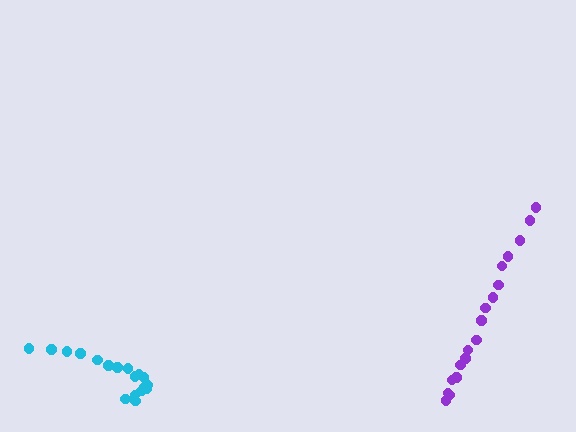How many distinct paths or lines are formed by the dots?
There are 2 distinct paths.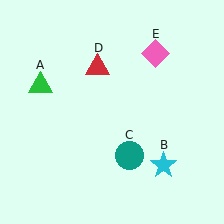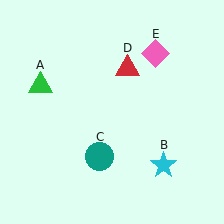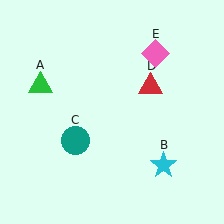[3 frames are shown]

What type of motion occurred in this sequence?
The teal circle (object C), red triangle (object D) rotated clockwise around the center of the scene.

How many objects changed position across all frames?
2 objects changed position: teal circle (object C), red triangle (object D).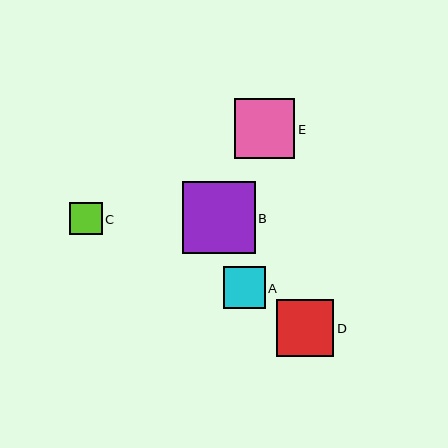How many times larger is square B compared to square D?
Square B is approximately 1.3 times the size of square D.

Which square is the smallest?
Square C is the smallest with a size of approximately 33 pixels.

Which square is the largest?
Square B is the largest with a size of approximately 72 pixels.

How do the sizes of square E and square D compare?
Square E and square D are approximately the same size.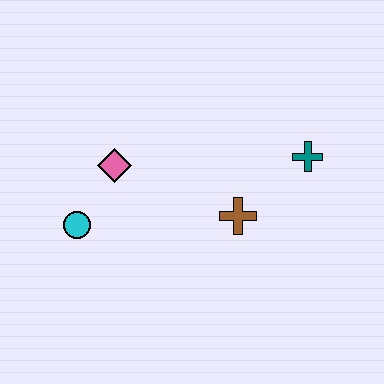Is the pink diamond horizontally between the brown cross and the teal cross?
No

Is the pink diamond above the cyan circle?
Yes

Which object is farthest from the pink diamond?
The teal cross is farthest from the pink diamond.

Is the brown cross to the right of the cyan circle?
Yes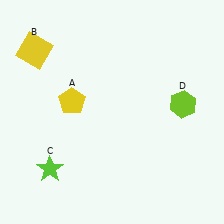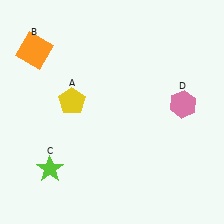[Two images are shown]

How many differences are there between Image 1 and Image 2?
There are 2 differences between the two images.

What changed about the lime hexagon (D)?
In Image 1, D is lime. In Image 2, it changed to pink.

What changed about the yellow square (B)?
In Image 1, B is yellow. In Image 2, it changed to orange.